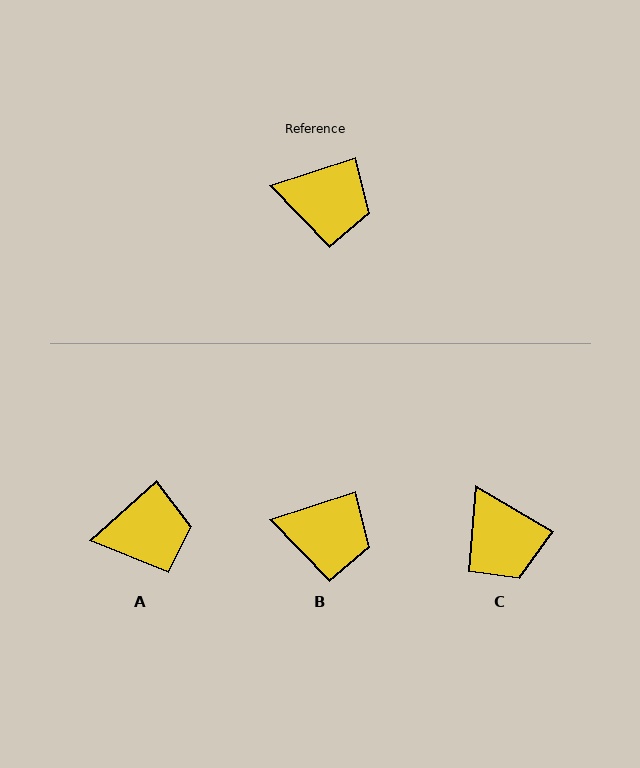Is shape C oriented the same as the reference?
No, it is off by about 48 degrees.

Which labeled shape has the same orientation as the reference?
B.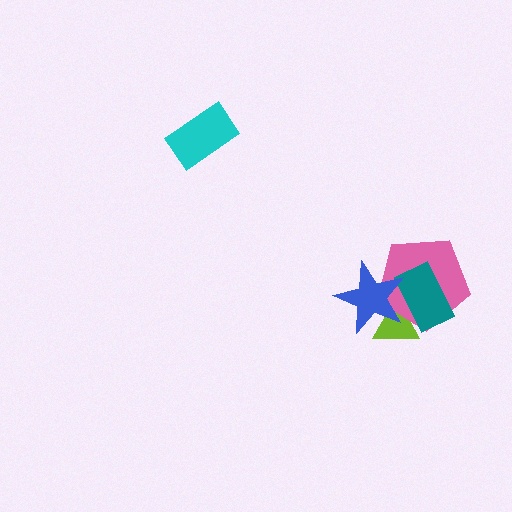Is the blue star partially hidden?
No, no other shape covers it.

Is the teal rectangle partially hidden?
Yes, it is partially covered by another shape.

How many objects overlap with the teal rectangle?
3 objects overlap with the teal rectangle.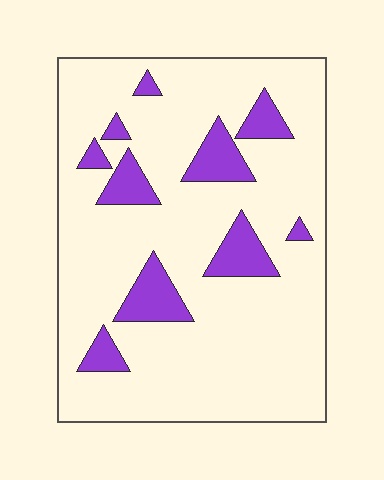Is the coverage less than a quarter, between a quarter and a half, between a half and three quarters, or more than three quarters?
Less than a quarter.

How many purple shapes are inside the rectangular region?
10.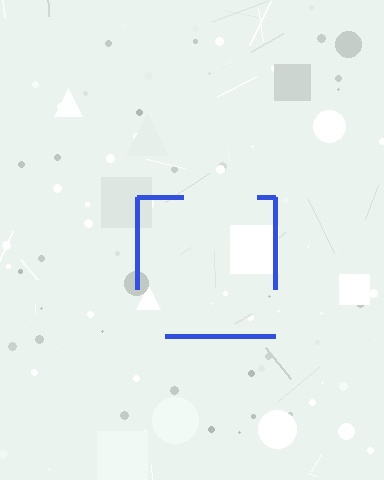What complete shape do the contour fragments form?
The contour fragments form a square.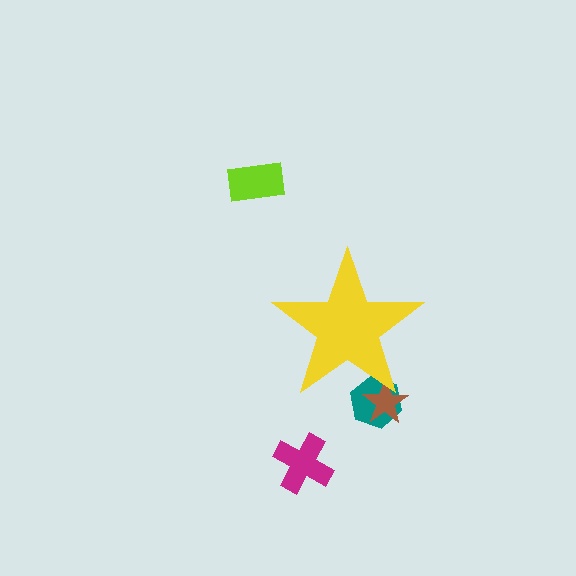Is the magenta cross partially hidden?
No, the magenta cross is fully visible.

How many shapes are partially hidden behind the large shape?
2 shapes are partially hidden.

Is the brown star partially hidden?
Yes, the brown star is partially hidden behind the yellow star.